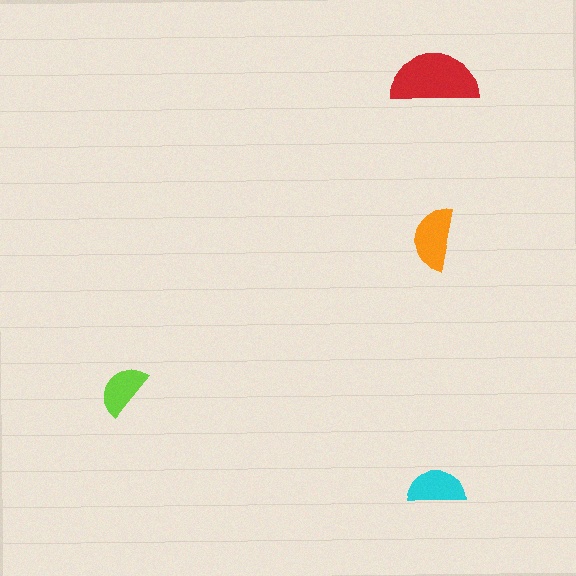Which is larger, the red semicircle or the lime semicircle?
The red one.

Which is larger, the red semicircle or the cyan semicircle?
The red one.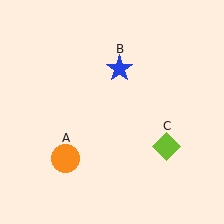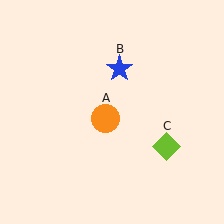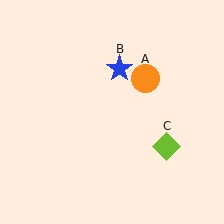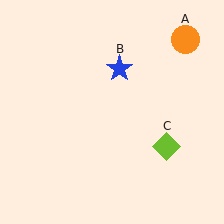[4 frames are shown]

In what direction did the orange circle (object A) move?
The orange circle (object A) moved up and to the right.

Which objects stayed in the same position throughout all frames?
Blue star (object B) and lime diamond (object C) remained stationary.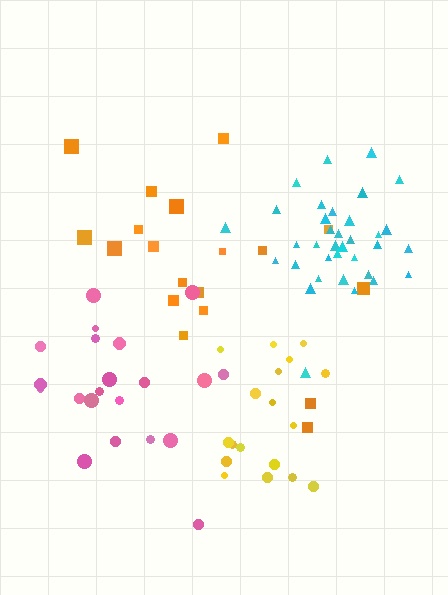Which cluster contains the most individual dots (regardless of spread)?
Cyan (35).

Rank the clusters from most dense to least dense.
cyan, yellow, pink, orange.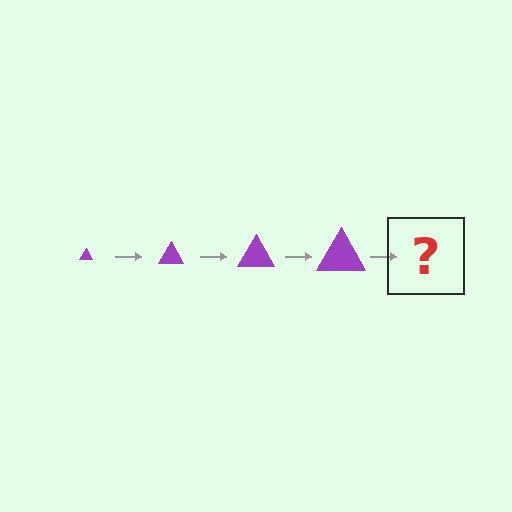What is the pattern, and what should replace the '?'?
The pattern is that the triangle gets progressively larger each step. The '?' should be a purple triangle, larger than the previous one.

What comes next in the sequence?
The next element should be a purple triangle, larger than the previous one.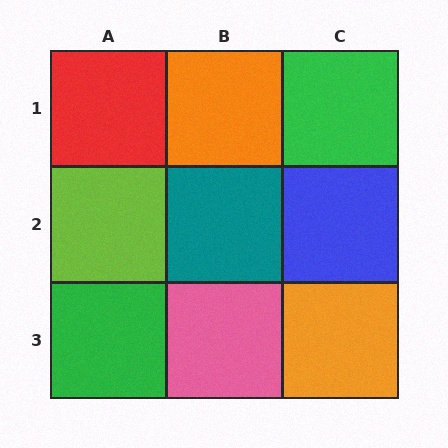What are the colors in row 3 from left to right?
Green, pink, orange.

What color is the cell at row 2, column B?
Teal.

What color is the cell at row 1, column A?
Red.